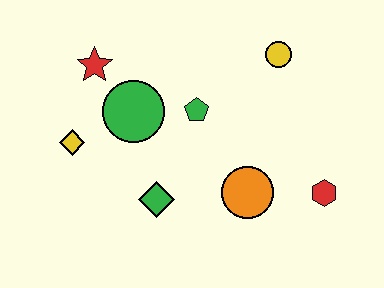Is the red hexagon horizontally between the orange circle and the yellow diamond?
No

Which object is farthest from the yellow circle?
The yellow diamond is farthest from the yellow circle.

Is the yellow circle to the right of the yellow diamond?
Yes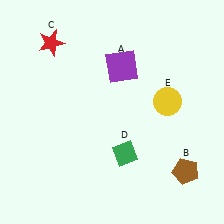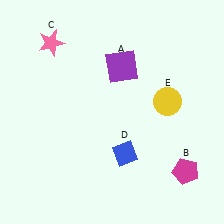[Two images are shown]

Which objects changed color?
B changed from brown to magenta. C changed from red to pink. D changed from green to blue.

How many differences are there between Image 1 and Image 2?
There are 3 differences between the two images.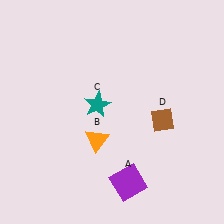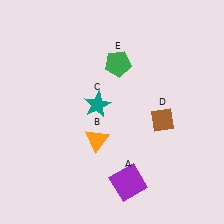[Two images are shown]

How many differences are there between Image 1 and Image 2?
There is 1 difference between the two images.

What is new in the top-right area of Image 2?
A green pentagon (E) was added in the top-right area of Image 2.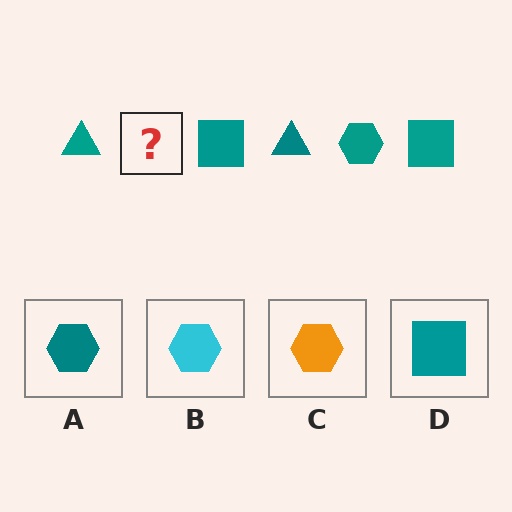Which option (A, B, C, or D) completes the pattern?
A.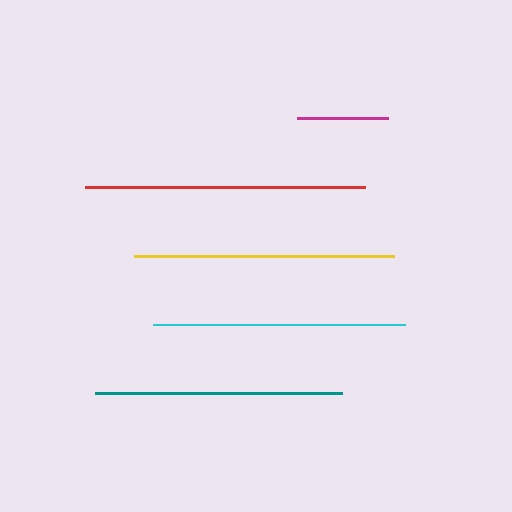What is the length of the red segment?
The red segment is approximately 281 pixels long.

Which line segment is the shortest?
The magenta line is the shortest at approximately 91 pixels.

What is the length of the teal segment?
The teal segment is approximately 246 pixels long.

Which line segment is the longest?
The red line is the longest at approximately 281 pixels.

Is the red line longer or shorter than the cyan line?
The red line is longer than the cyan line.